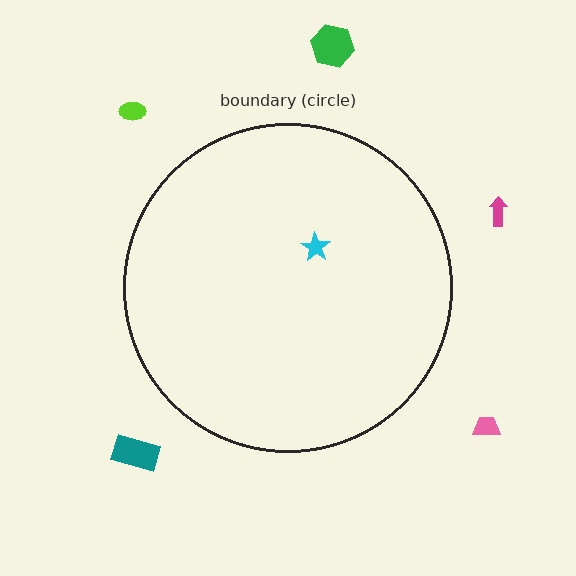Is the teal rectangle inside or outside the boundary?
Outside.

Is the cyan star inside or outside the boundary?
Inside.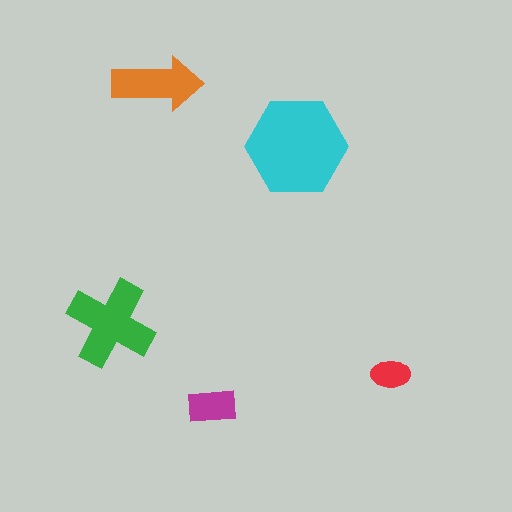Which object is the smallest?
The red ellipse.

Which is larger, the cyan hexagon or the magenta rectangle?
The cyan hexagon.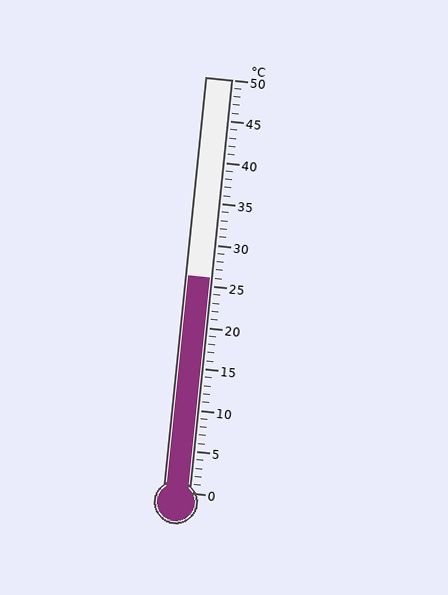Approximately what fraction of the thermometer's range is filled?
The thermometer is filled to approximately 50% of its range.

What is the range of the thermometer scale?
The thermometer scale ranges from 0°C to 50°C.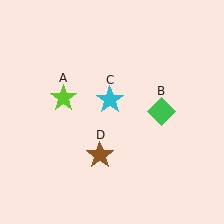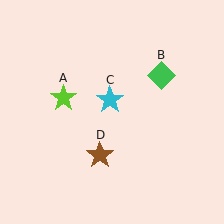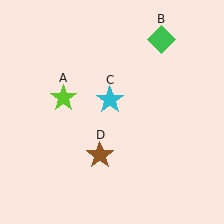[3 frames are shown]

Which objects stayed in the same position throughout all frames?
Lime star (object A) and cyan star (object C) and brown star (object D) remained stationary.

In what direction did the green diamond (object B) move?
The green diamond (object B) moved up.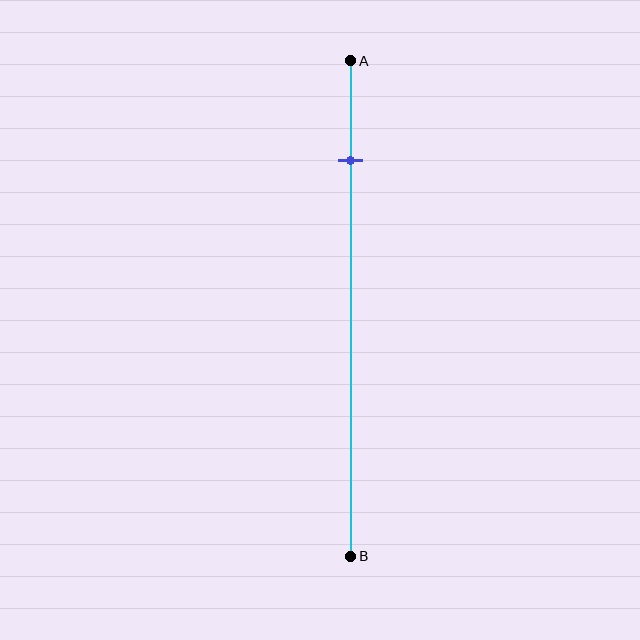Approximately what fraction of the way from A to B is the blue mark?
The blue mark is approximately 20% of the way from A to B.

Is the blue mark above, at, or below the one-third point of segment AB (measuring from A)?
The blue mark is above the one-third point of segment AB.